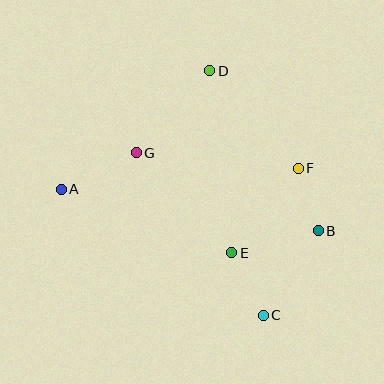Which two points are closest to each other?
Points B and F are closest to each other.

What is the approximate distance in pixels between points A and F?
The distance between A and F is approximately 238 pixels.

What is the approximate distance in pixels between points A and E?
The distance between A and E is approximately 182 pixels.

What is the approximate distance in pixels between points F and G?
The distance between F and G is approximately 163 pixels.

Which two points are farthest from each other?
Points A and B are farthest from each other.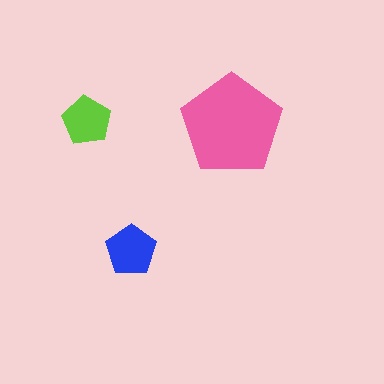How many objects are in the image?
There are 3 objects in the image.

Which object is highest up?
The lime pentagon is topmost.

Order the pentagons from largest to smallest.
the pink one, the blue one, the lime one.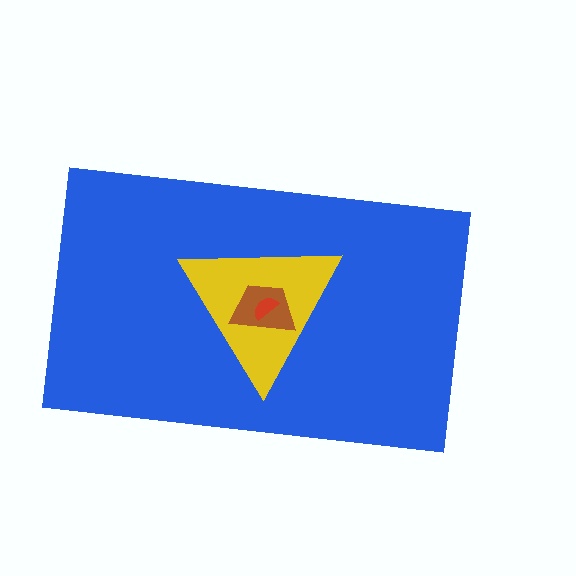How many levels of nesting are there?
4.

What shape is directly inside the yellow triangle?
The brown trapezoid.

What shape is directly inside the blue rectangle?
The yellow triangle.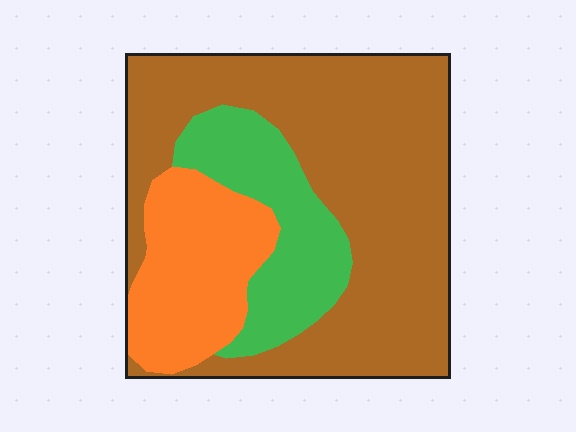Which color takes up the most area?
Brown, at roughly 60%.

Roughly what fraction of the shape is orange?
Orange takes up about one fifth (1/5) of the shape.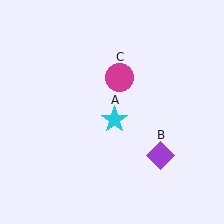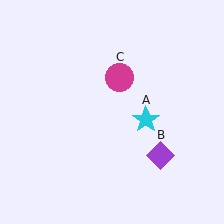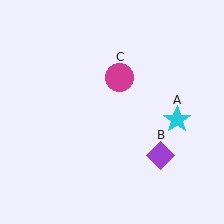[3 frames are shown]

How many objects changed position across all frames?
1 object changed position: cyan star (object A).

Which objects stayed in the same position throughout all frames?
Purple diamond (object B) and magenta circle (object C) remained stationary.